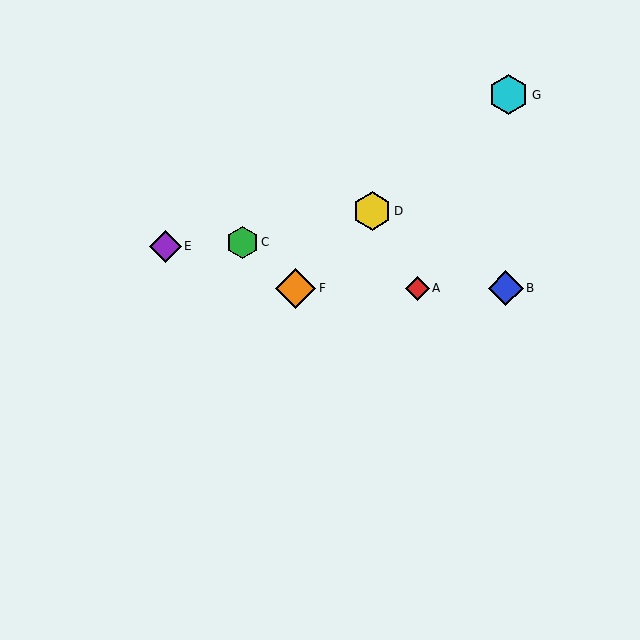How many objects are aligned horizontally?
3 objects (A, B, F) are aligned horizontally.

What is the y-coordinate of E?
Object E is at y≈246.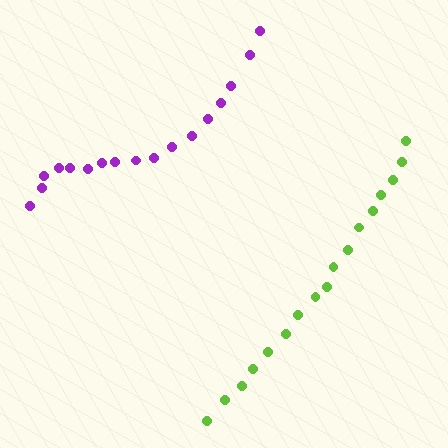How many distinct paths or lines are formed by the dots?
There are 2 distinct paths.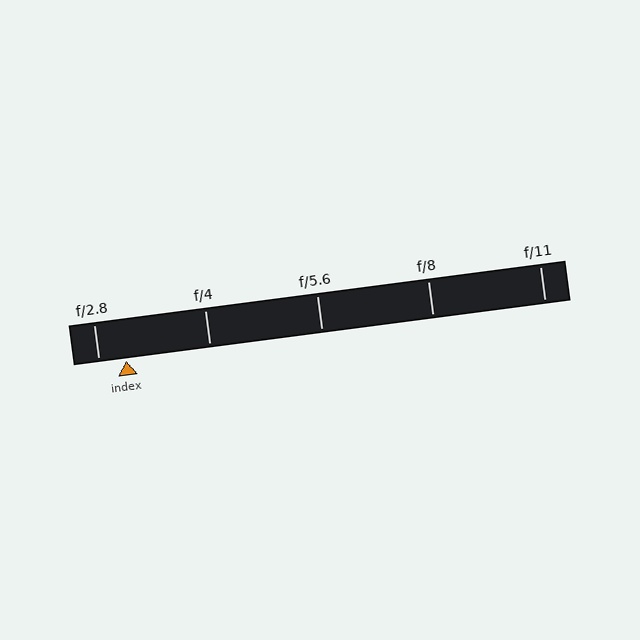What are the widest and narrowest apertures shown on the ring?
The widest aperture shown is f/2.8 and the narrowest is f/11.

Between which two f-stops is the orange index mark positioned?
The index mark is between f/2.8 and f/4.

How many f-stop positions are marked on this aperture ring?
There are 5 f-stop positions marked.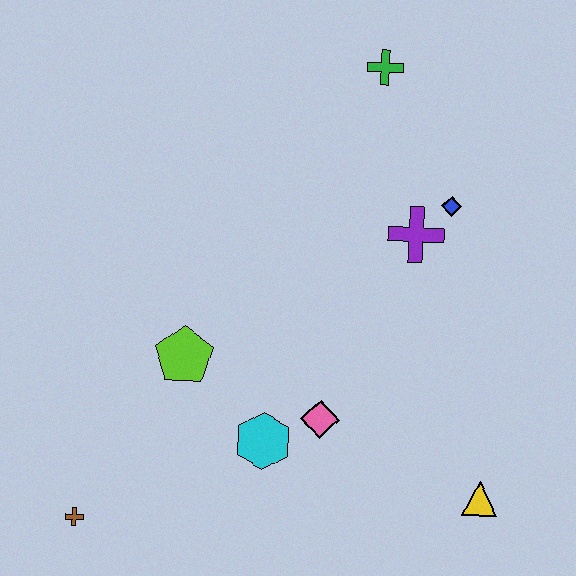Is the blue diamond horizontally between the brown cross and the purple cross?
No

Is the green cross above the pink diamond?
Yes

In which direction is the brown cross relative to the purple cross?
The brown cross is to the left of the purple cross.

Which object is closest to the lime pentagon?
The cyan hexagon is closest to the lime pentagon.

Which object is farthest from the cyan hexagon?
The green cross is farthest from the cyan hexagon.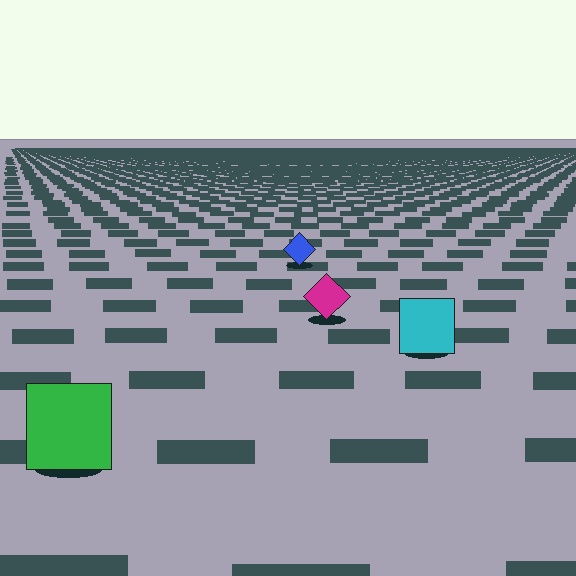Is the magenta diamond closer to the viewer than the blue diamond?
Yes. The magenta diamond is closer — you can tell from the texture gradient: the ground texture is coarser near it.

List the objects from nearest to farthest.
From nearest to farthest: the green square, the cyan square, the magenta diamond, the blue diamond.